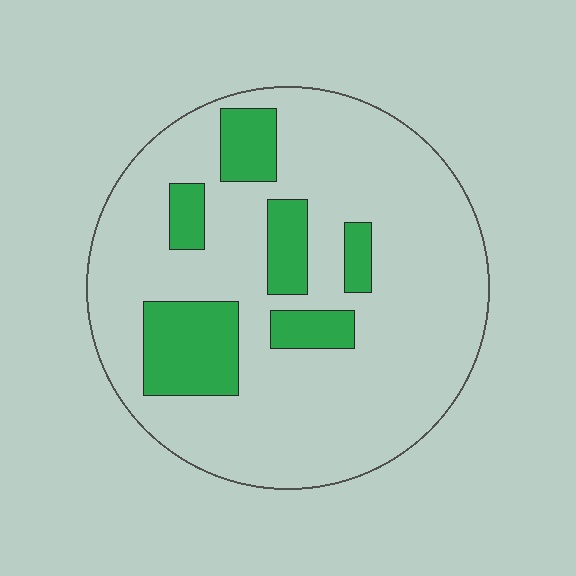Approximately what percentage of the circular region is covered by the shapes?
Approximately 20%.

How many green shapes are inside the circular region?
6.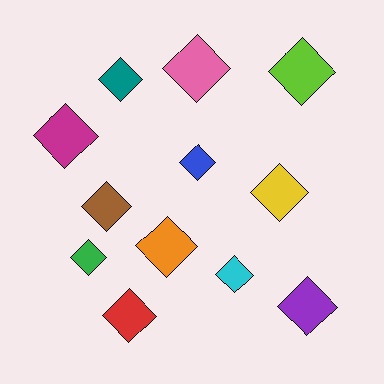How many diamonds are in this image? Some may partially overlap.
There are 12 diamonds.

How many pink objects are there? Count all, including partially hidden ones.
There is 1 pink object.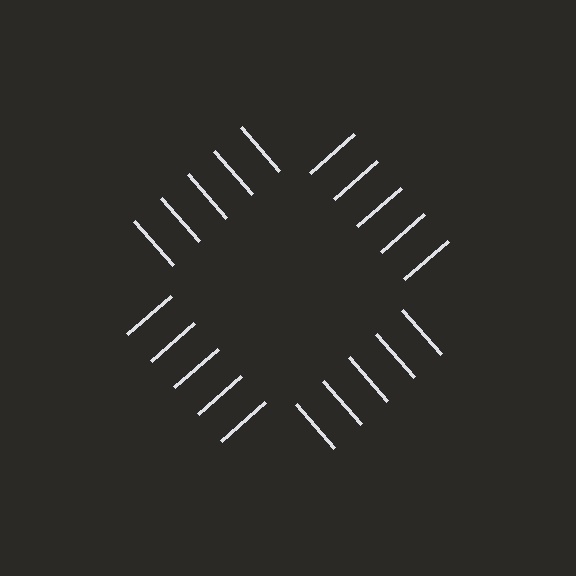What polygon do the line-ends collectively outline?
An illusory square — the line segments terminate on its edges but no continuous stroke is drawn.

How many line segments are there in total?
20 — 5 along each of the 4 edges.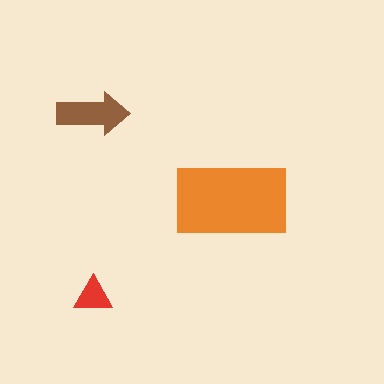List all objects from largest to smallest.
The orange rectangle, the brown arrow, the red triangle.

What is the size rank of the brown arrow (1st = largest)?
2nd.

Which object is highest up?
The brown arrow is topmost.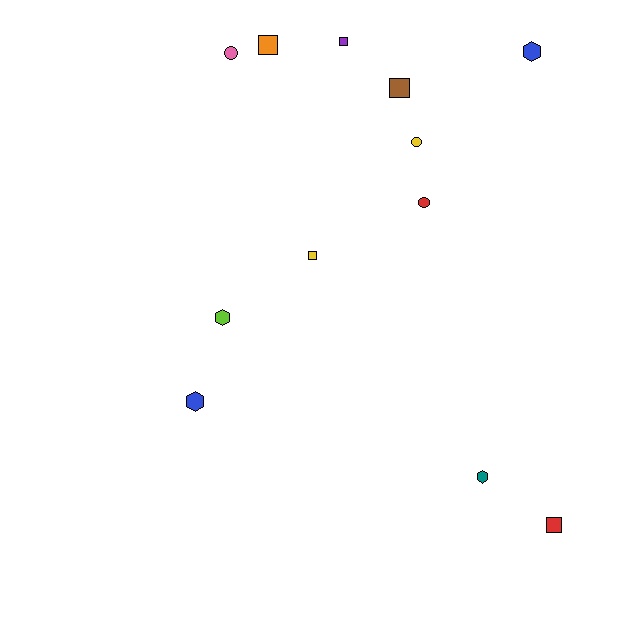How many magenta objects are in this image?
There are no magenta objects.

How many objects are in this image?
There are 12 objects.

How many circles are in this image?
There are 3 circles.